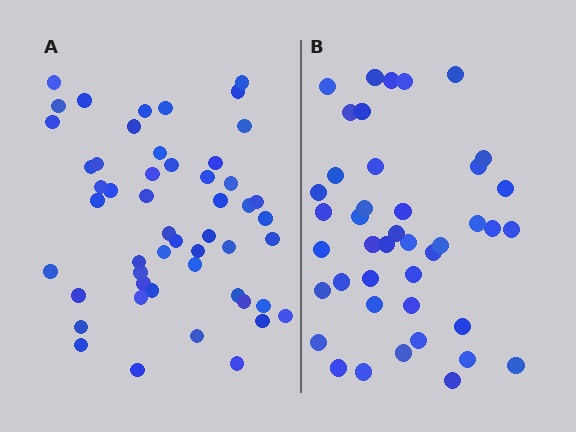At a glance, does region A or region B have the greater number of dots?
Region A (the left region) has more dots.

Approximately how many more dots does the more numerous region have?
Region A has roughly 8 or so more dots than region B.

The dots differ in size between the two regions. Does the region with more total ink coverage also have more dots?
No. Region B has more total ink coverage because its dots are larger, but region A actually contains more individual dots. Total area can be misleading — the number of items is what matters here.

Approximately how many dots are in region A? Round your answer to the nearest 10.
About 50 dots. (The exact count is 51, which rounds to 50.)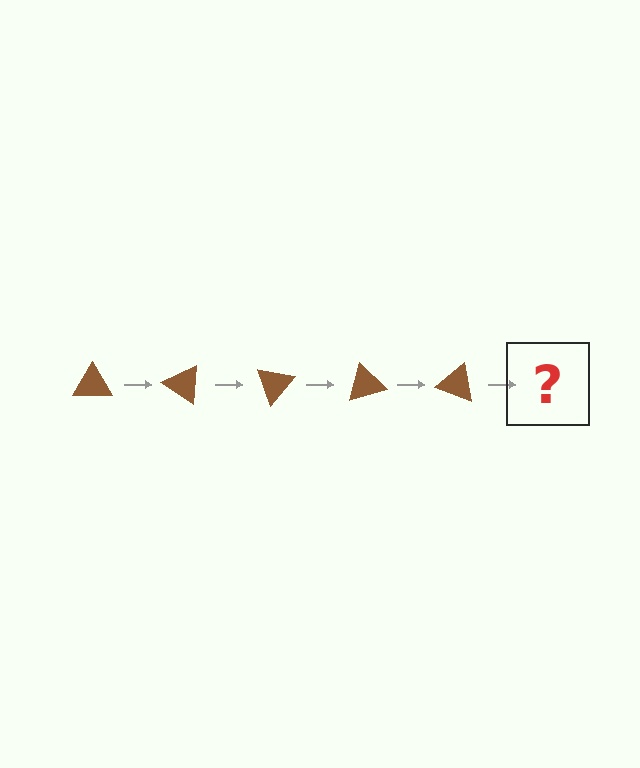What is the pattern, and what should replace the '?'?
The pattern is that the triangle rotates 35 degrees each step. The '?' should be a brown triangle rotated 175 degrees.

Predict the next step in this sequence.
The next step is a brown triangle rotated 175 degrees.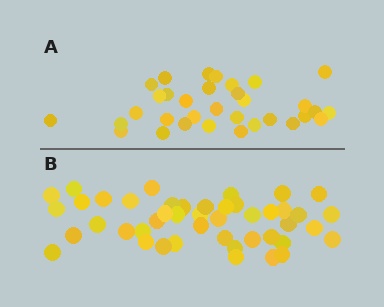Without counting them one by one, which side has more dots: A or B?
Region B (the bottom region) has more dots.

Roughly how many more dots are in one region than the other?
Region B has roughly 12 or so more dots than region A.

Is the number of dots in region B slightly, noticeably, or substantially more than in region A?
Region B has noticeably more, but not dramatically so. The ratio is roughly 1.4 to 1.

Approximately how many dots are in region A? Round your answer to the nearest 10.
About 30 dots. (The exact count is 33, which rounds to 30.)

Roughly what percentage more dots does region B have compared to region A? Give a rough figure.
About 35% more.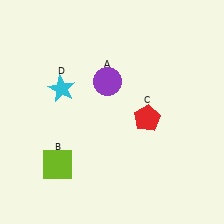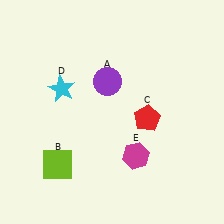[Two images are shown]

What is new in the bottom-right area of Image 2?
A magenta hexagon (E) was added in the bottom-right area of Image 2.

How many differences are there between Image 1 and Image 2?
There is 1 difference between the two images.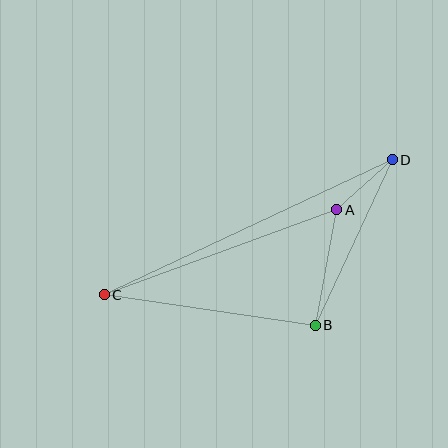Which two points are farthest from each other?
Points C and D are farthest from each other.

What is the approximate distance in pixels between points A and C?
The distance between A and C is approximately 247 pixels.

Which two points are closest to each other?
Points A and D are closest to each other.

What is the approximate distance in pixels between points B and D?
The distance between B and D is approximately 183 pixels.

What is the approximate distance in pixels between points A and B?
The distance between A and B is approximately 117 pixels.